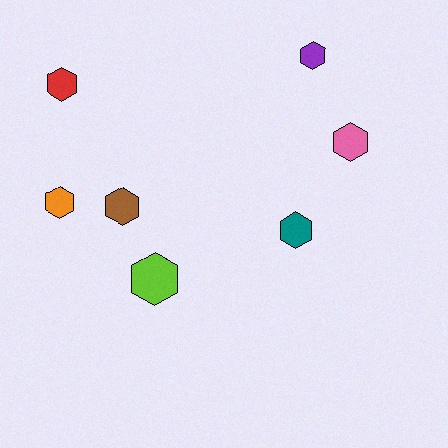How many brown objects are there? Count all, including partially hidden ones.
There is 1 brown object.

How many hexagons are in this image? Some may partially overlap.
There are 7 hexagons.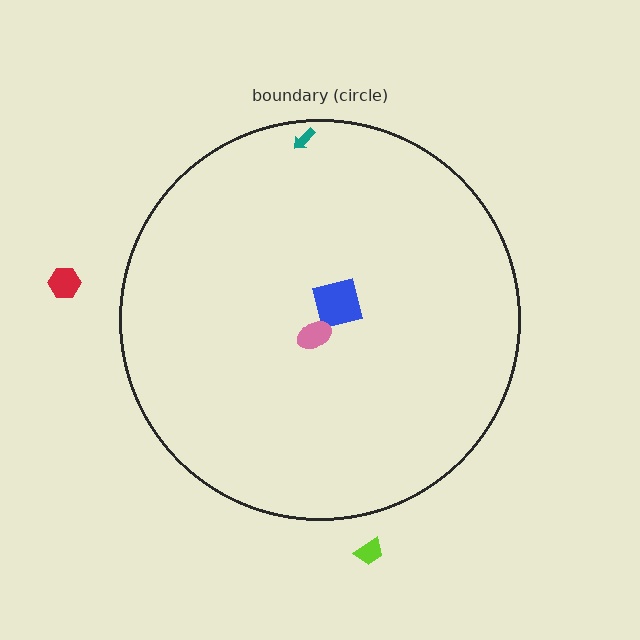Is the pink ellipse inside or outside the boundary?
Inside.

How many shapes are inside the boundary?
3 inside, 2 outside.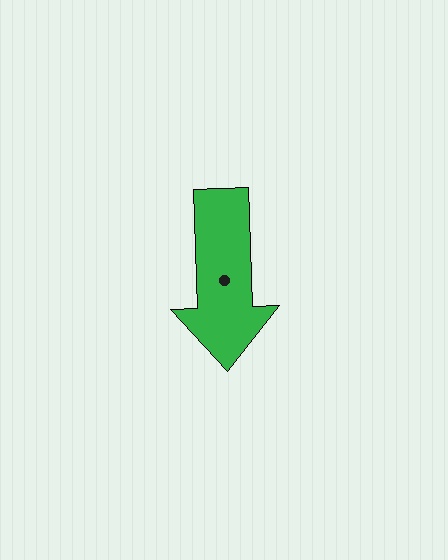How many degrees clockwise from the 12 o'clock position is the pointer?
Approximately 178 degrees.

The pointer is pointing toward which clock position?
Roughly 6 o'clock.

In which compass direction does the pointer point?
South.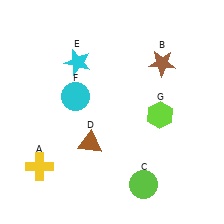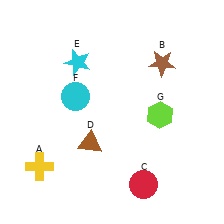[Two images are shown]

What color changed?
The circle (C) changed from lime in Image 1 to red in Image 2.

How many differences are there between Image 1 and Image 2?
There is 1 difference between the two images.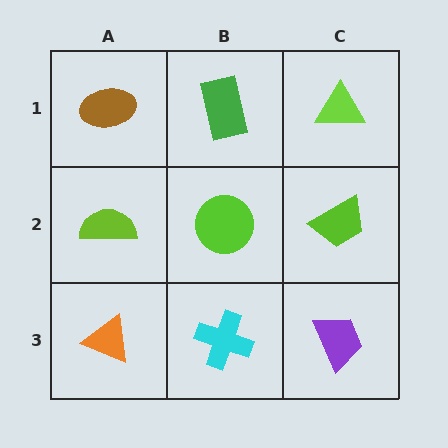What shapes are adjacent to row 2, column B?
A green rectangle (row 1, column B), a cyan cross (row 3, column B), a lime semicircle (row 2, column A), a lime trapezoid (row 2, column C).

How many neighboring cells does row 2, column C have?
3.